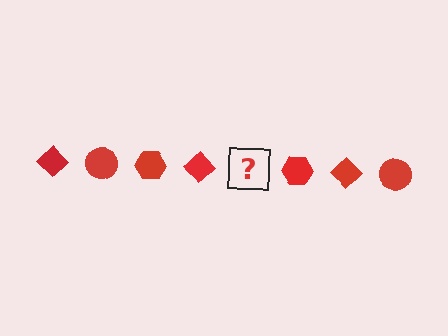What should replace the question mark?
The question mark should be replaced with a red circle.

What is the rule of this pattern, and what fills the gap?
The rule is that the pattern cycles through diamond, circle, hexagon shapes in red. The gap should be filled with a red circle.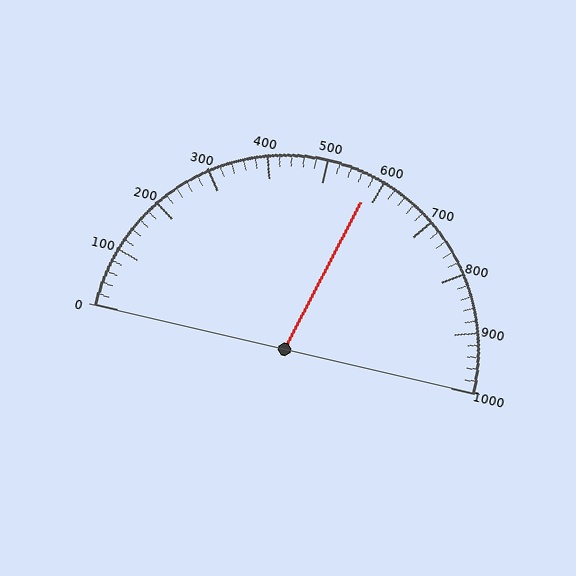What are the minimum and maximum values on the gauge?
The gauge ranges from 0 to 1000.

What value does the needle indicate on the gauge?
The needle indicates approximately 580.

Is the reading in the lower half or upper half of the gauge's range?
The reading is in the upper half of the range (0 to 1000).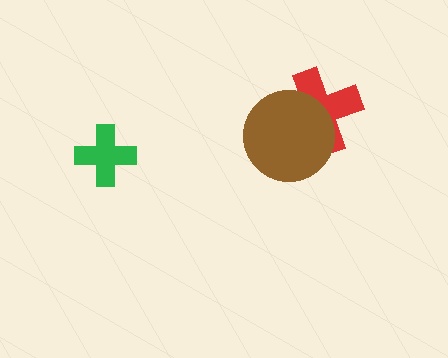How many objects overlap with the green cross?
0 objects overlap with the green cross.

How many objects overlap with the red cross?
1 object overlaps with the red cross.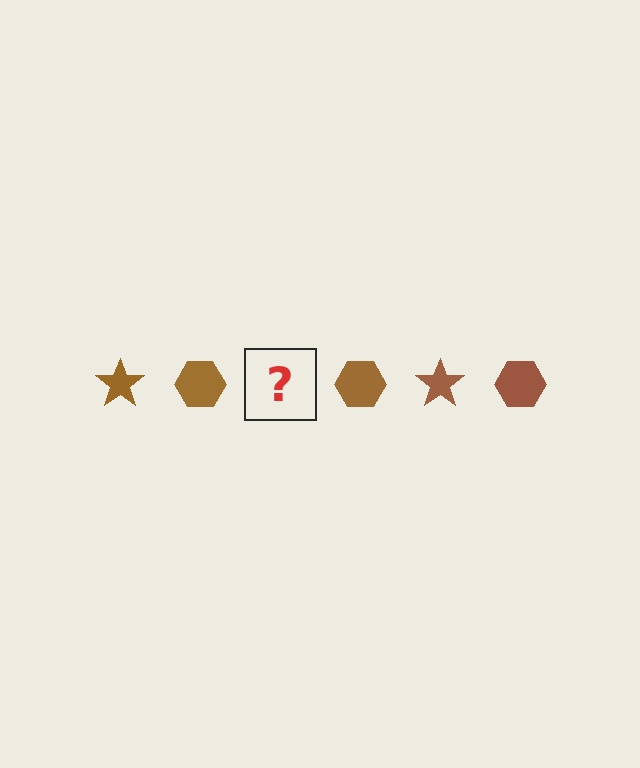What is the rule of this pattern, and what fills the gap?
The rule is that the pattern cycles through star, hexagon shapes in brown. The gap should be filled with a brown star.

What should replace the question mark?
The question mark should be replaced with a brown star.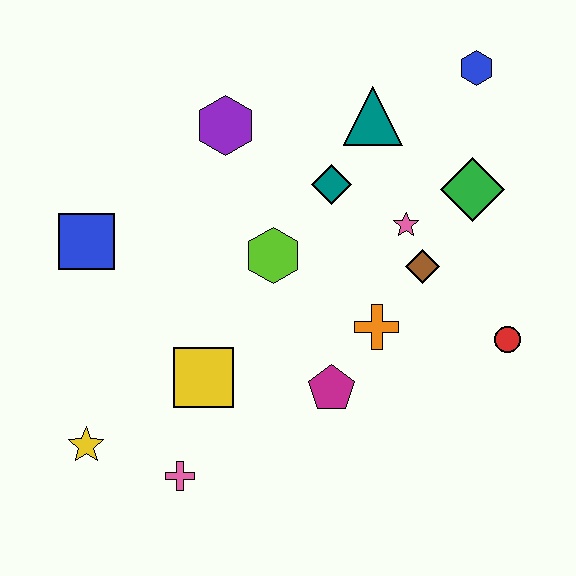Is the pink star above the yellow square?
Yes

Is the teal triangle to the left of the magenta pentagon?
No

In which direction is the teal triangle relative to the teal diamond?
The teal triangle is above the teal diamond.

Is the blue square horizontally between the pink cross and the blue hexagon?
No